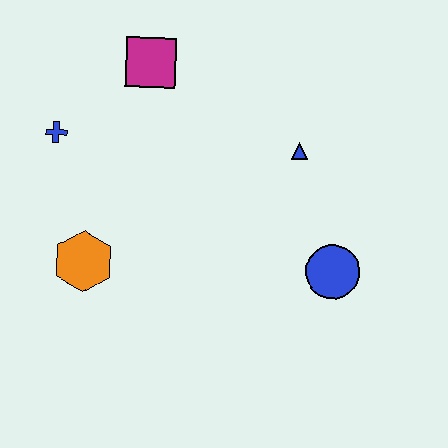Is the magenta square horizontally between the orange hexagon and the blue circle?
Yes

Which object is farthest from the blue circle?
The blue cross is farthest from the blue circle.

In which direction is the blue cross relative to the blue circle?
The blue cross is to the left of the blue circle.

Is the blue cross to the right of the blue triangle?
No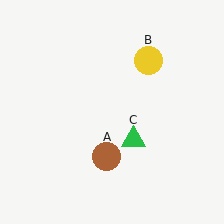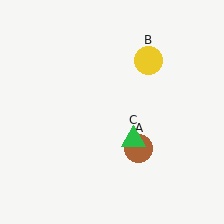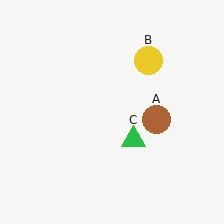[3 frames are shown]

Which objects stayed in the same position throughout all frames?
Yellow circle (object B) and green triangle (object C) remained stationary.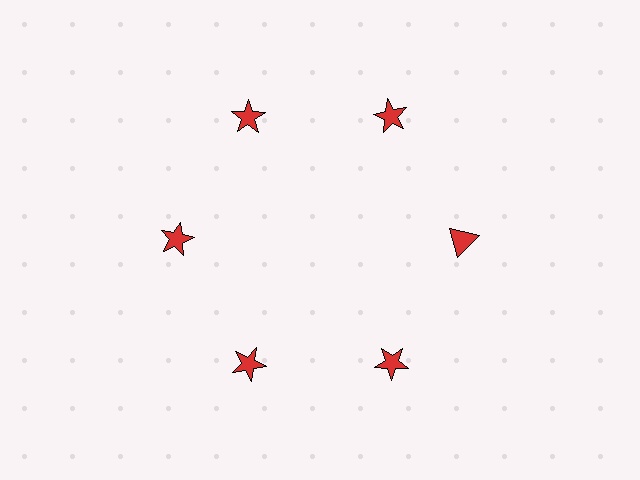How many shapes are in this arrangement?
There are 6 shapes arranged in a ring pattern.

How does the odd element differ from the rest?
It has a different shape: triangle instead of star.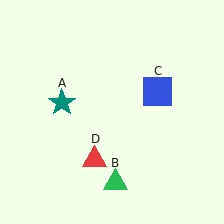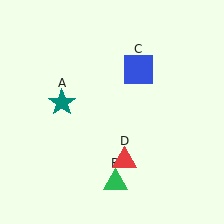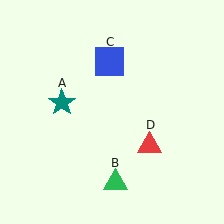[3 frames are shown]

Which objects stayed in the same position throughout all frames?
Teal star (object A) and green triangle (object B) remained stationary.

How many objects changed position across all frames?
2 objects changed position: blue square (object C), red triangle (object D).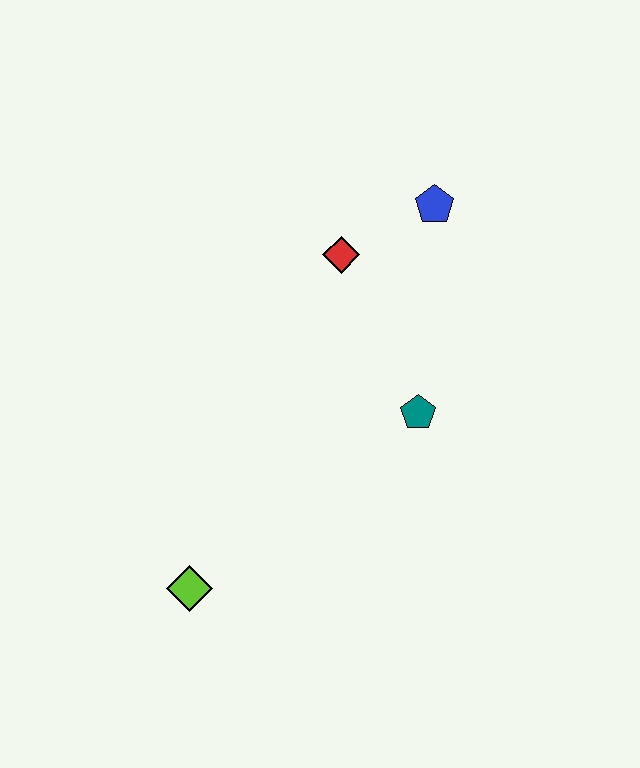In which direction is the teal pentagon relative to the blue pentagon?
The teal pentagon is below the blue pentagon.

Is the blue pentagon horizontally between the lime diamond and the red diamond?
No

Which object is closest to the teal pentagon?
The red diamond is closest to the teal pentagon.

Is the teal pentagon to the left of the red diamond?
No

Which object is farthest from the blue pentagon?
The lime diamond is farthest from the blue pentagon.